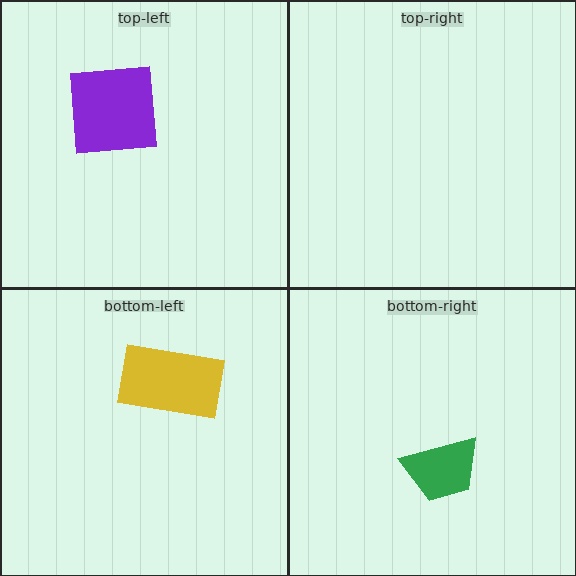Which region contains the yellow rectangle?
The bottom-left region.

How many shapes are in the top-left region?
1.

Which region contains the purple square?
The top-left region.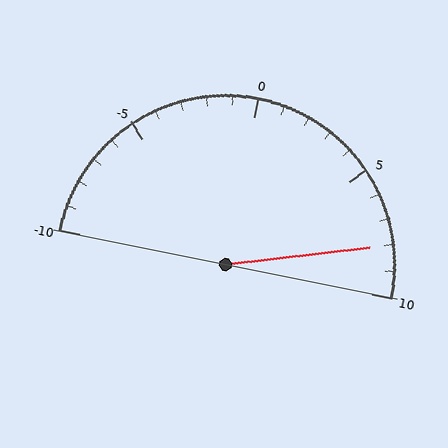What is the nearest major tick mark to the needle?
The nearest major tick mark is 10.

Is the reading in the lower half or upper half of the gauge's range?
The reading is in the upper half of the range (-10 to 10).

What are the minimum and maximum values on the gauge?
The gauge ranges from -10 to 10.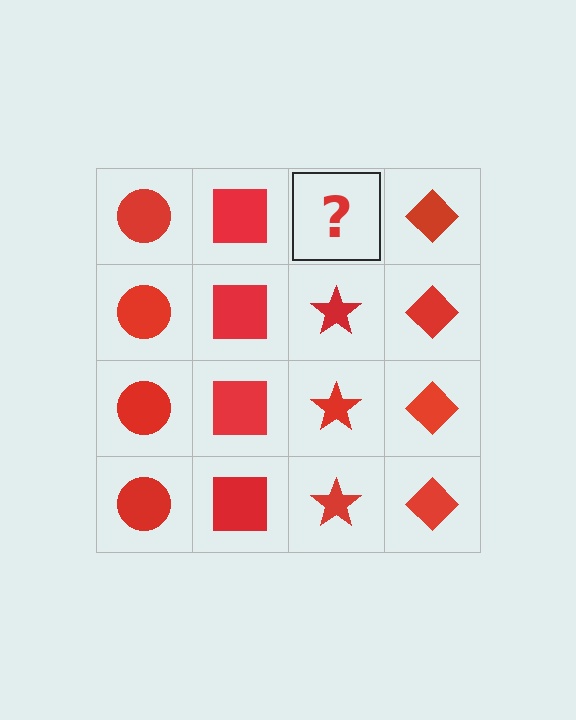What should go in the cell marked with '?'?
The missing cell should contain a red star.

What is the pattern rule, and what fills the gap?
The rule is that each column has a consistent shape. The gap should be filled with a red star.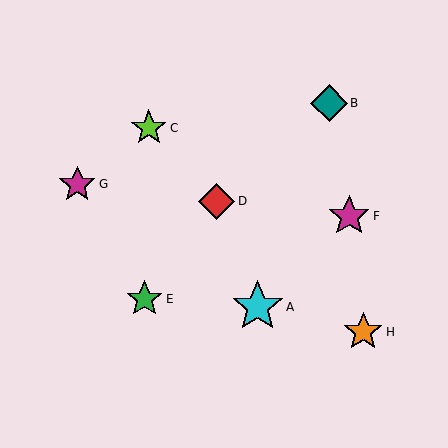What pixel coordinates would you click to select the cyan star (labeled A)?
Click at (258, 307) to select the cyan star A.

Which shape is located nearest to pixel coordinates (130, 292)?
The green star (labeled E) at (145, 299) is nearest to that location.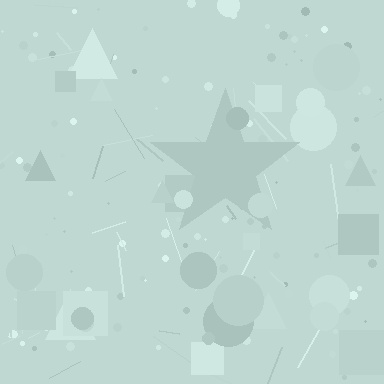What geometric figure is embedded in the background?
A star is embedded in the background.